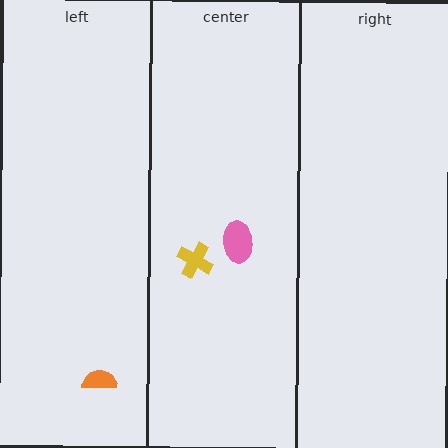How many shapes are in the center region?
2.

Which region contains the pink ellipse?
The center region.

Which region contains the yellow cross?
The center region.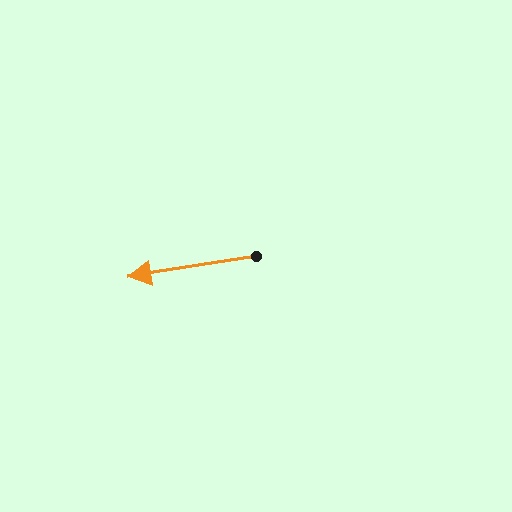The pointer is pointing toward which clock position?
Roughly 9 o'clock.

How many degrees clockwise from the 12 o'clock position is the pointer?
Approximately 261 degrees.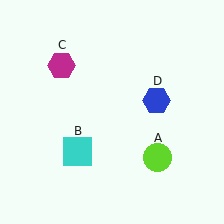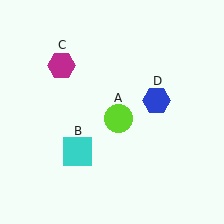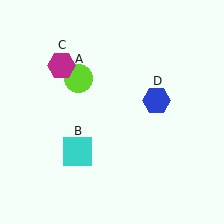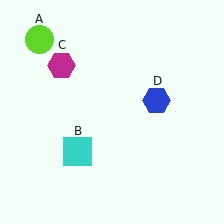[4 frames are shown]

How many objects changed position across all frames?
1 object changed position: lime circle (object A).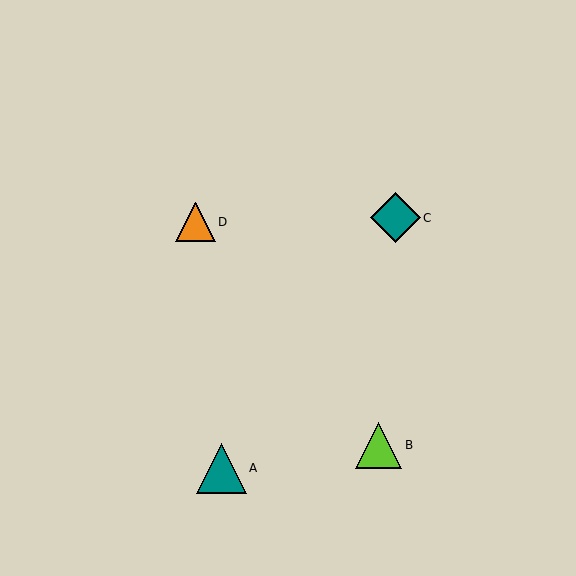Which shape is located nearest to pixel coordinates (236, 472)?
The teal triangle (labeled A) at (221, 468) is nearest to that location.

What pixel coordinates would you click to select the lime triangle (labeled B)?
Click at (379, 445) to select the lime triangle B.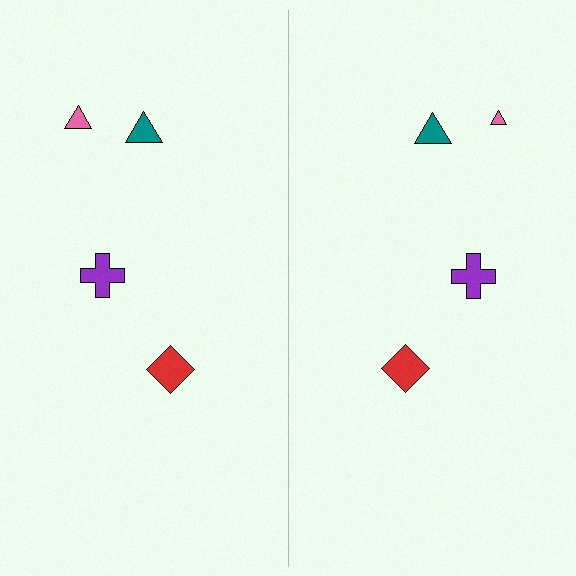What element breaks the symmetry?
The pink triangle on the right side has a different size than its mirror counterpart.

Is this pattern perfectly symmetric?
No, the pattern is not perfectly symmetric. The pink triangle on the right side has a different size than its mirror counterpart.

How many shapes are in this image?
There are 8 shapes in this image.